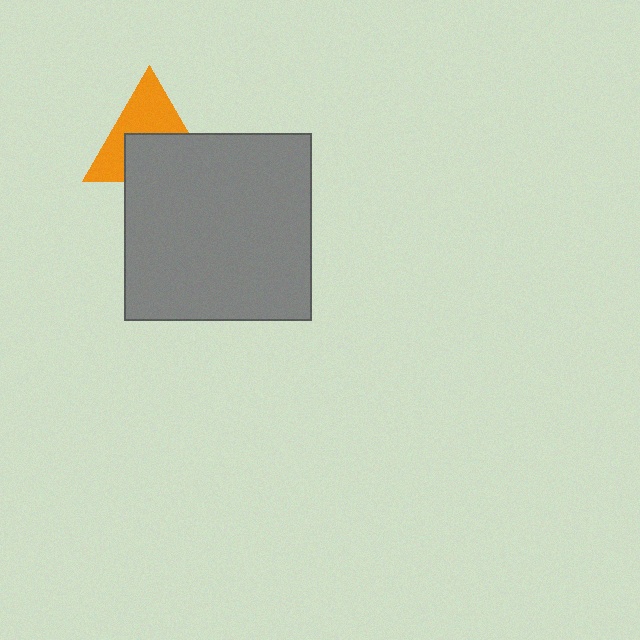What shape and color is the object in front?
The object in front is a gray square.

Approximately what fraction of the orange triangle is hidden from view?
Roughly 48% of the orange triangle is hidden behind the gray square.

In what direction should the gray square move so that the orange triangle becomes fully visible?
The gray square should move down. That is the shortest direction to clear the overlap and leave the orange triangle fully visible.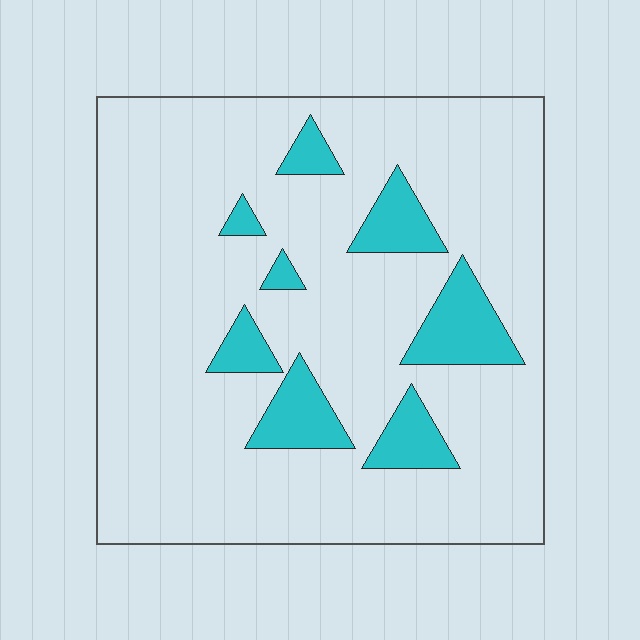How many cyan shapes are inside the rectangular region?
8.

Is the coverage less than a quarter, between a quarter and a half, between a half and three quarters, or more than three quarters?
Less than a quarter.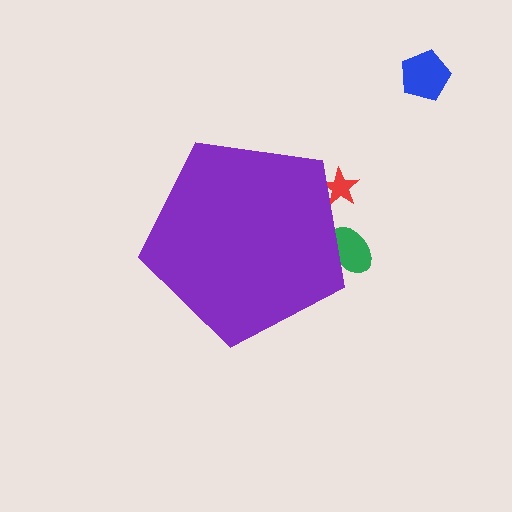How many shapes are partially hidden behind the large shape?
2 shapes are partially hidden.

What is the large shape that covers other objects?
A purple pentagon.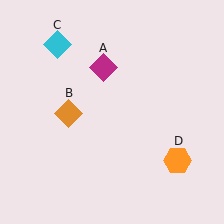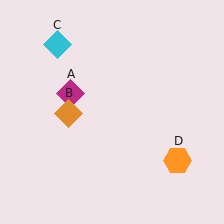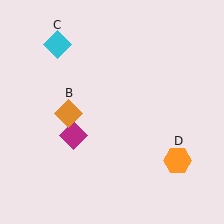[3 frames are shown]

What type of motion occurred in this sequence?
The magenta diamond (object A) rotated counterclockwise around the center of the scene.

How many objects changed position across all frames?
1 object changed position: magenta diamond (object A).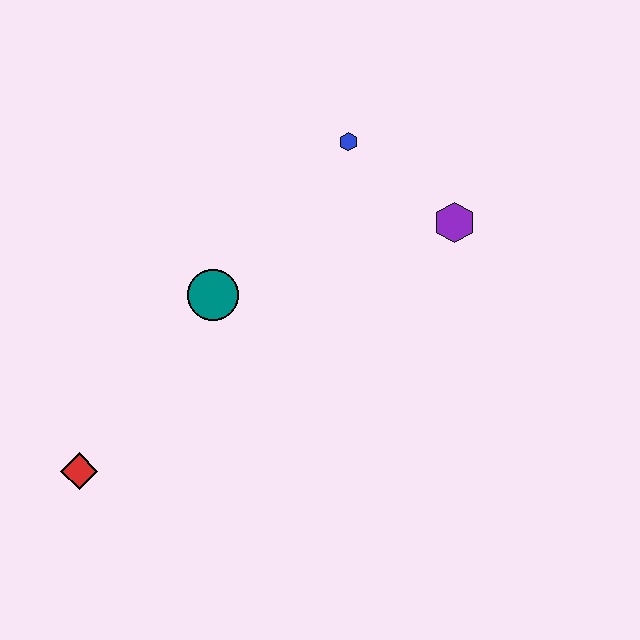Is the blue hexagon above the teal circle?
Yes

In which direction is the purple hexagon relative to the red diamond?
The purple hexagon is to the right of the red diamond.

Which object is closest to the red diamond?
The teal circle is closest to the red diamond.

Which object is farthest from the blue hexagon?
The red diamond is farthest from the blue hexagon.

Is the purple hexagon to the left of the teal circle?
No